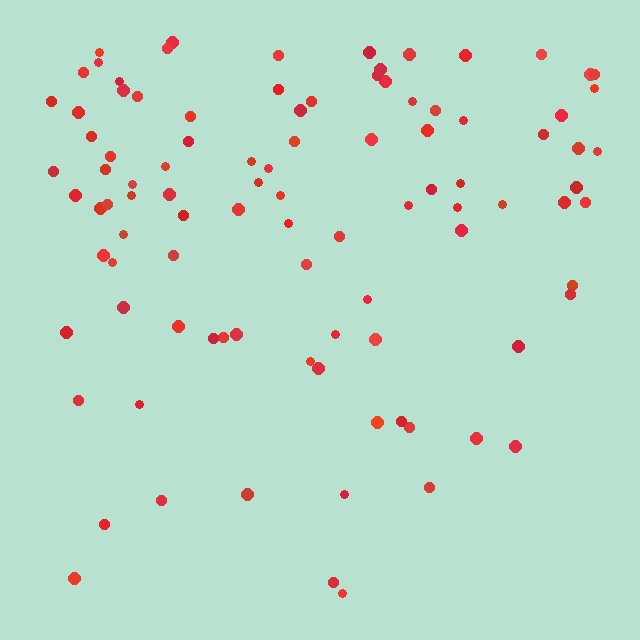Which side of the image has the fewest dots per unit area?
The bottom.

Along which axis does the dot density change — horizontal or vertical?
Vertical.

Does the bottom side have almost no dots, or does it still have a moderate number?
Still a moderate number, just noticeably fewer than the top.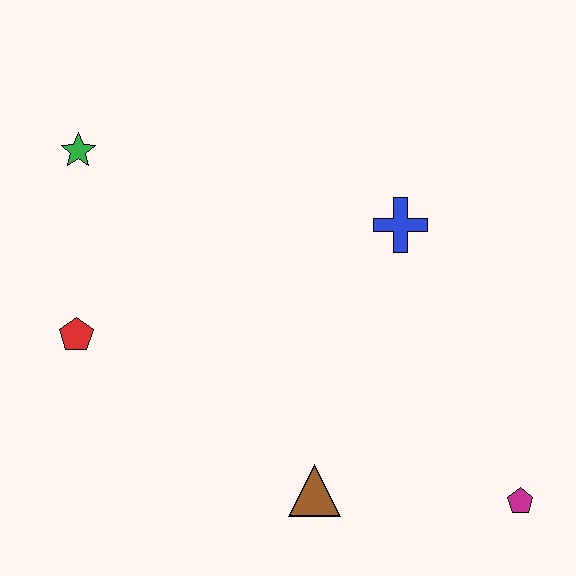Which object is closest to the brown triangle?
The magenta pentagon is closest to the brown triangle.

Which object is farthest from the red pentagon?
The magenta pentagon is farthest from the red pentagon.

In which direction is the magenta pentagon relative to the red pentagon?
The magenta pentagon is to the right of the red pentagon.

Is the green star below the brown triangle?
No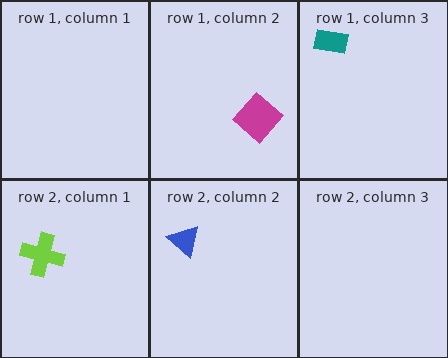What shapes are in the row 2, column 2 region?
The blue triangle.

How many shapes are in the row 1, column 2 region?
1.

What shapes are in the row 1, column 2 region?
The magenta diamond.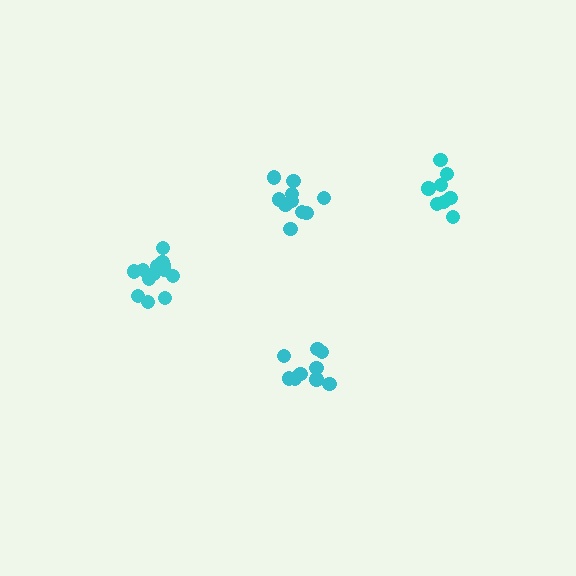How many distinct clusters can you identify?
There are 4 distinct clusters.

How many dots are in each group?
Group 1: 9 dots, Group 2: 10 dots, Group 3: 14 dots, Group 4: 8 dots (41 total).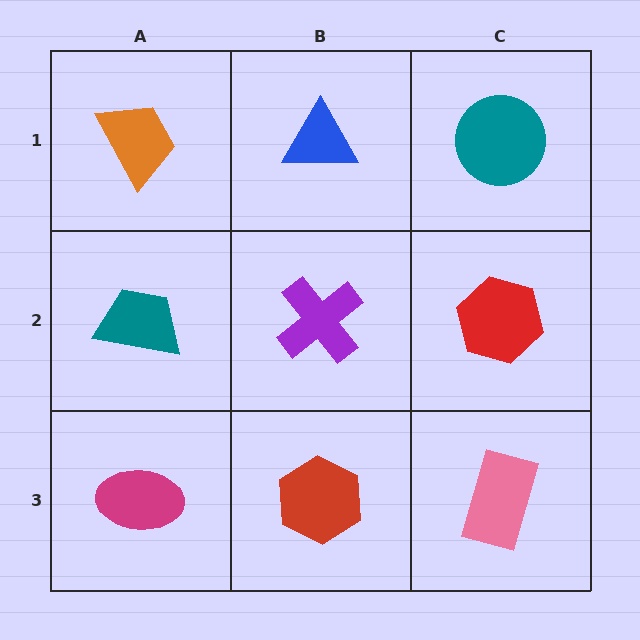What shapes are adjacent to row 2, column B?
A blue triangle (row 1, column B), a red hexagon (row 3, column B), a teal trapezoid (row 2, column A), a red hexagon (row 2, column C).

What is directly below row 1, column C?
A red hexagon.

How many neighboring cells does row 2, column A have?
3.